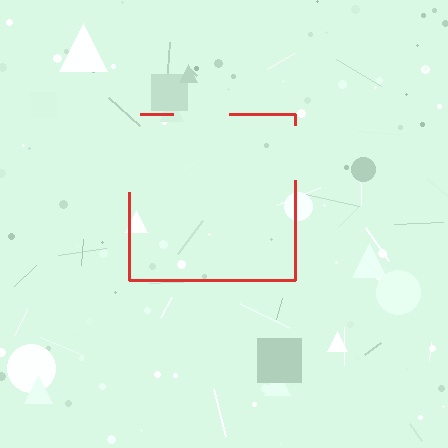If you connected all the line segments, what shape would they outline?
They would outline a square.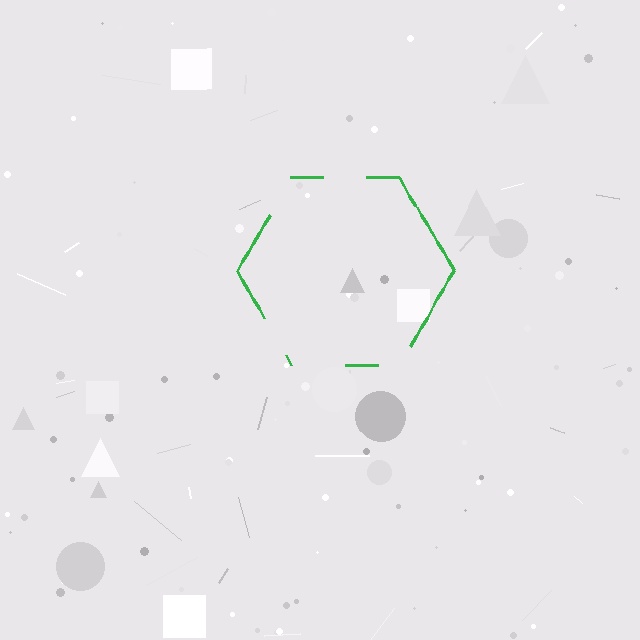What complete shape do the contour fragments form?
The contour fragments form a hexagon.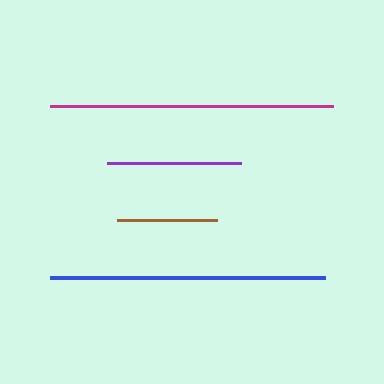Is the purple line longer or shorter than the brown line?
The purple line is longer than the brown line.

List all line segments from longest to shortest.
From longest to shortest: magenta, blue, purple, brown.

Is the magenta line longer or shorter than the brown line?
The magenta line is longer than the brown line.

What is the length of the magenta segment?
The magenta segment is approximately 283 pixels long.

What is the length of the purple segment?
The purple segment is approximately 133 pixels long.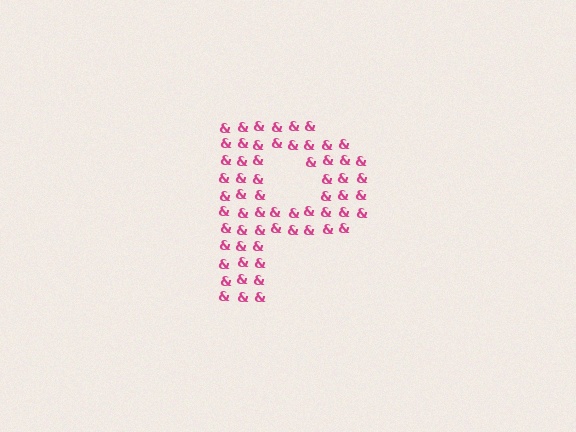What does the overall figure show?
The overall figure shows the letter P.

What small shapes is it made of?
It is made of small ampersands.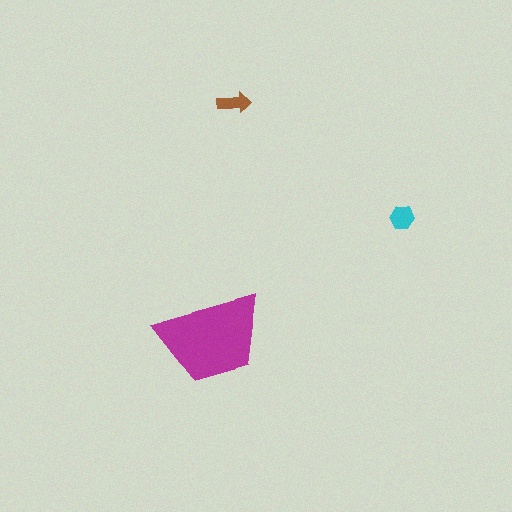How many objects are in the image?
There are 3 objects in the image.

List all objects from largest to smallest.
The magenta trapezoid, the cyan hexagon, the brown arrow.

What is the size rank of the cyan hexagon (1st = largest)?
2nd.